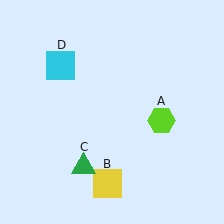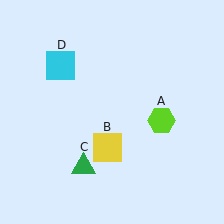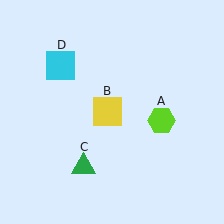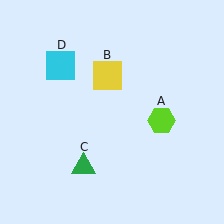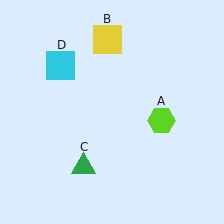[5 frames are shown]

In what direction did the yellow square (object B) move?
The yellow square (object B) moved up.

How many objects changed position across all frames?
1 object changed position: yellow square (object B).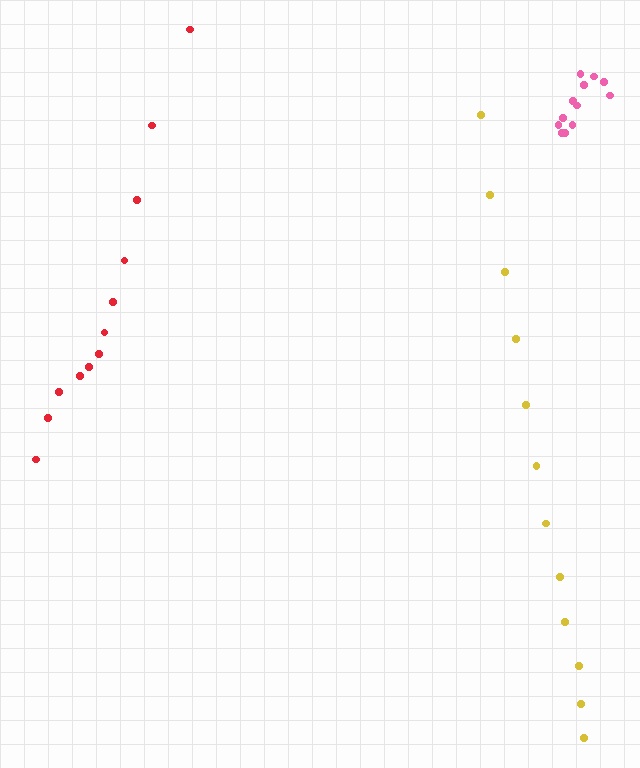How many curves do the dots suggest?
There are 3 distinct paths.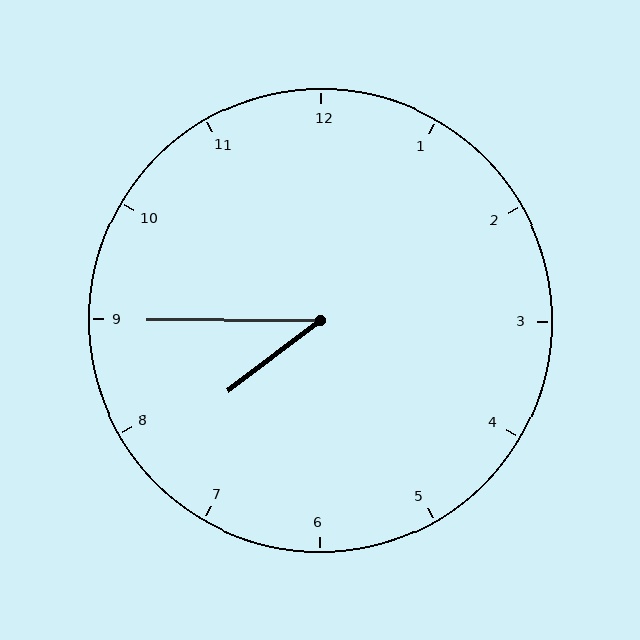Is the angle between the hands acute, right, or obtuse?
It is acute.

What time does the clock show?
7:45.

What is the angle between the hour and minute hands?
Approximately 38 degrees.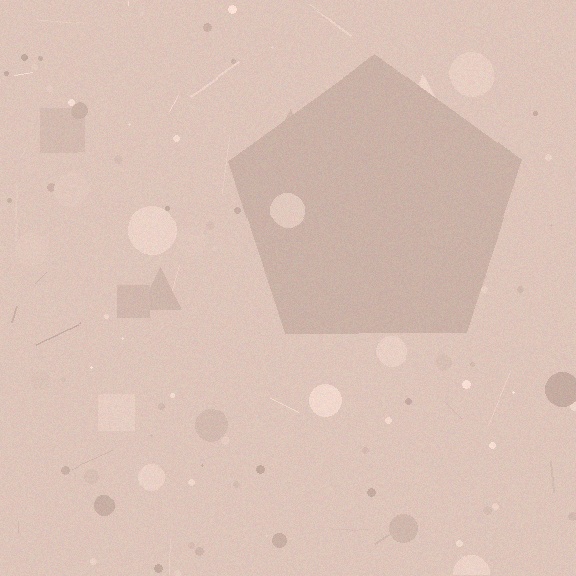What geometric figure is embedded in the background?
A pentagon is embedded in the background.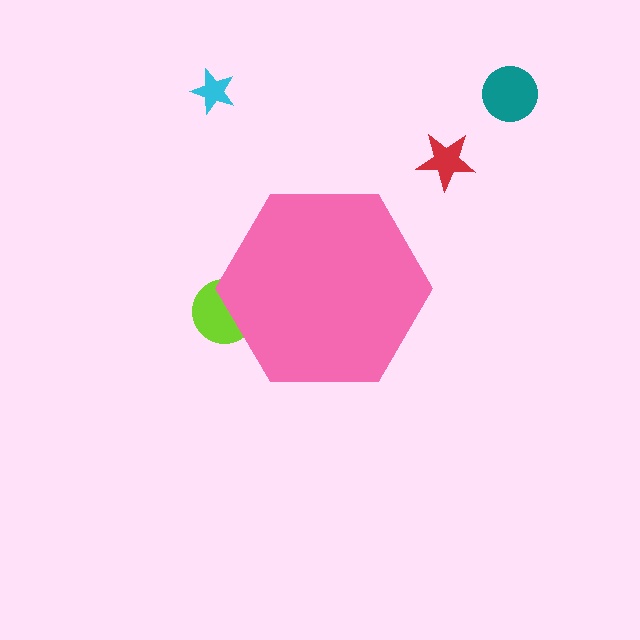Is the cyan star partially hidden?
No, the cyan star is fully visible.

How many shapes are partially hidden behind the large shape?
1 shape is partially hidden.